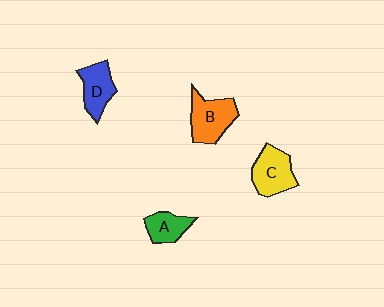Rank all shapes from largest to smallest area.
From largest to smallest: B (orange), C (yellow), D (blue), A (green).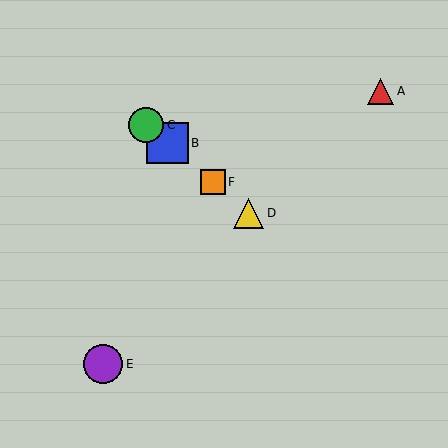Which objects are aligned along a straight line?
Objects B, C, D, F are aligned along a straight line.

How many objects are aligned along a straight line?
4 objects (B, C, D, F) are aligned along a straight line.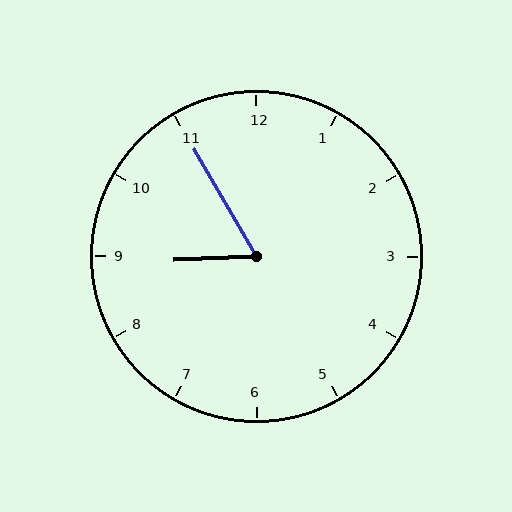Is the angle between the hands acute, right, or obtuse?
It is acute.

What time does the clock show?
8:55.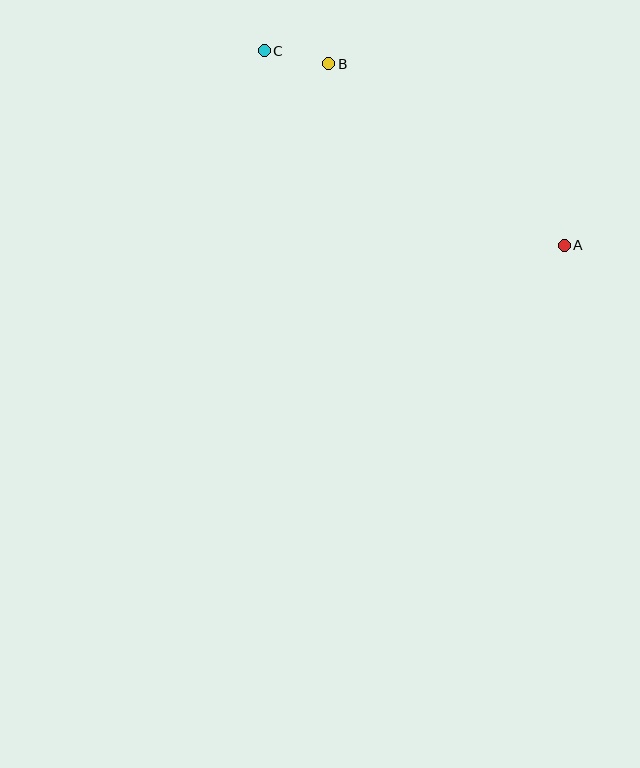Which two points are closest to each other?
Points B and C are closest to each other.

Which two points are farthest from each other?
Points A and C are farthest from each other.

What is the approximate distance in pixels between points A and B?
The distance between A and B is approximately 297 pixels.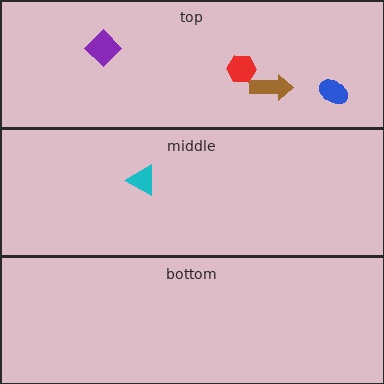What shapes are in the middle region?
The cyan triangle.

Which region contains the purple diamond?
The top region.